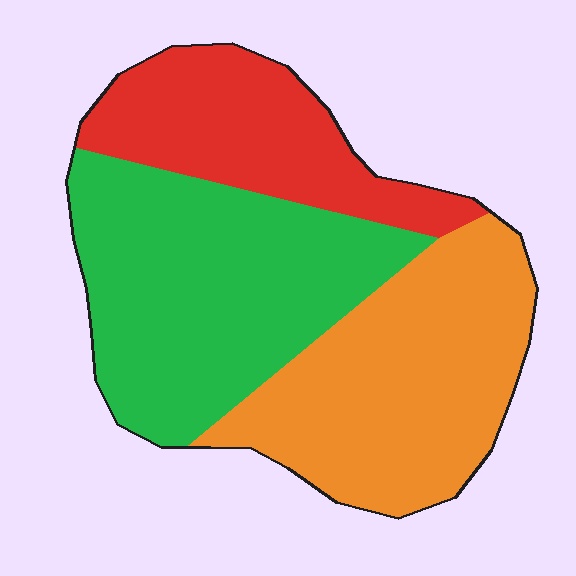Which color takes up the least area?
Red, at roughly 25%.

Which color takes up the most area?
Green, at roughly 40%.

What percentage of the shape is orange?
Orange covers about 35% of the shape.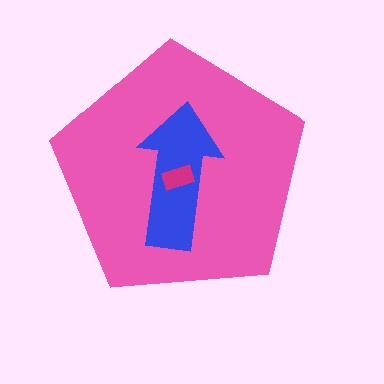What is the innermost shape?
The magenta rectangle.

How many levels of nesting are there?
3.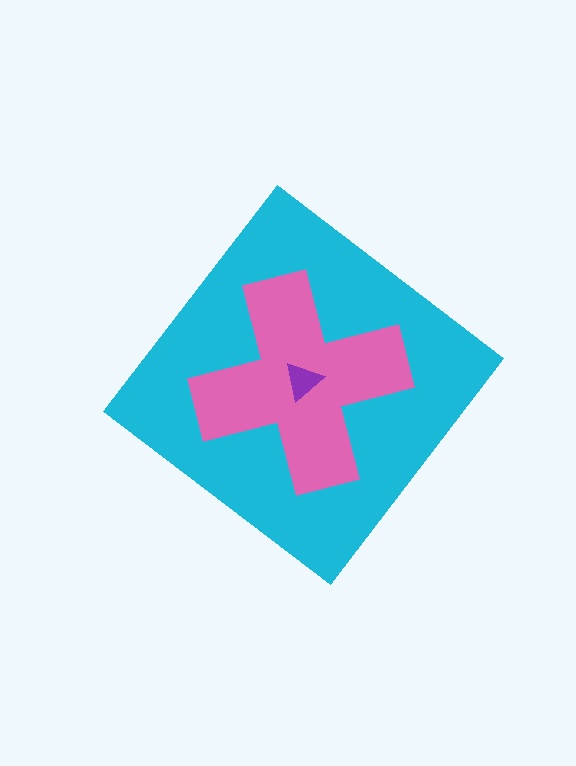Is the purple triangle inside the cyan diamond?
Yes.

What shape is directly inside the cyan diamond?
The pink cross.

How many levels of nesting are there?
3.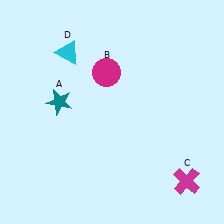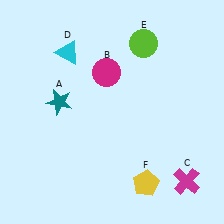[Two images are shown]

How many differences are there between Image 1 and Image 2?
There are 2 differences between the two images.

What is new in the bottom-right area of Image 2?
A yellow pentagon (F) was added in the bottom-right area of Image 2.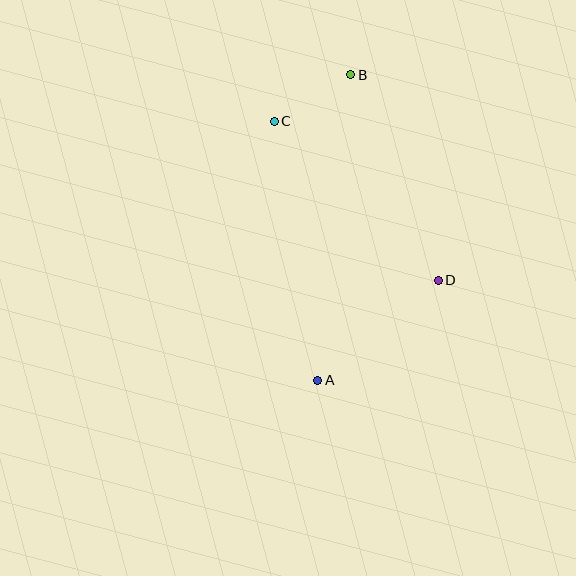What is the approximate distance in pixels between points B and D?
The distance between B and D is approximately 223 pixels.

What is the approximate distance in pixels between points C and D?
The distance between C and D is approximately 228 pixels.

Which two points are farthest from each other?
Points A and B are farthest from each other.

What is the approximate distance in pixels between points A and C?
The distance between A and C is approximately 263 pixels.